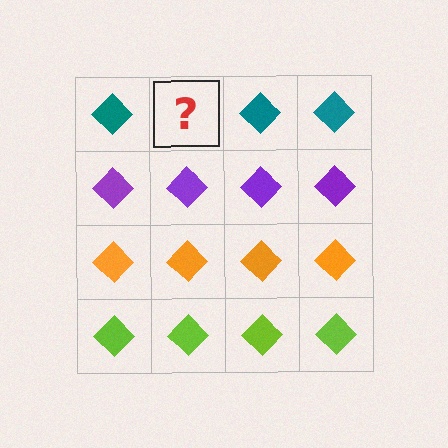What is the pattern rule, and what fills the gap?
The rule is that each row has a consistent color. The gap should be filled with a teal diamond.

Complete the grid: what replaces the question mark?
The question mark should be replaced with a teal diamond.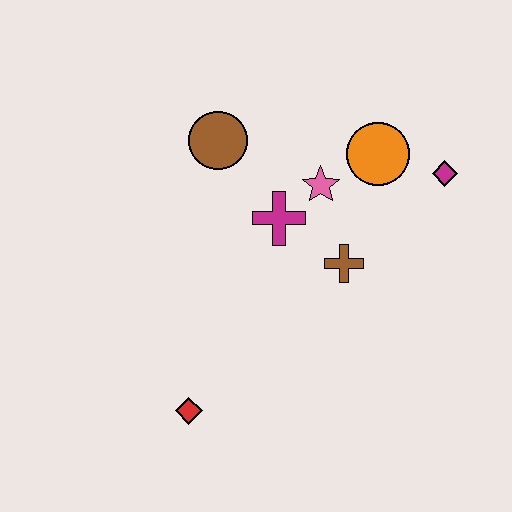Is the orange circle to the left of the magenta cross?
No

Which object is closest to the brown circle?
The magenta cross is closest to the brown circle.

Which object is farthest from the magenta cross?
The red diamond is farthest from the magenta cross.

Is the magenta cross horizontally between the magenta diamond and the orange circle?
No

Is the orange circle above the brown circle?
No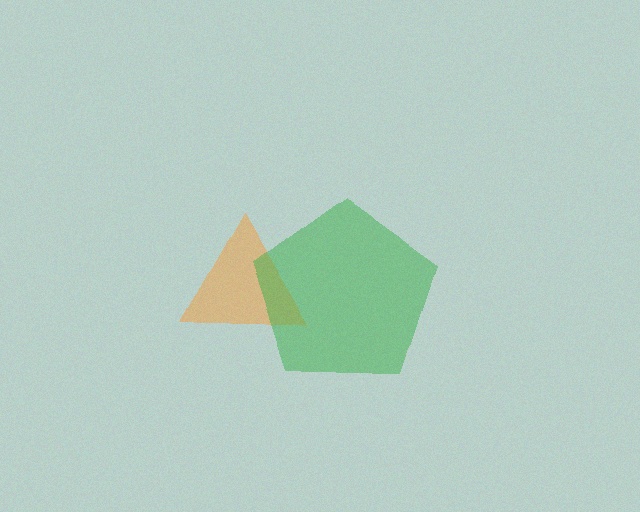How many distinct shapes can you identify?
There are 2 distinct shapes: an orange triangle, a green pentagon.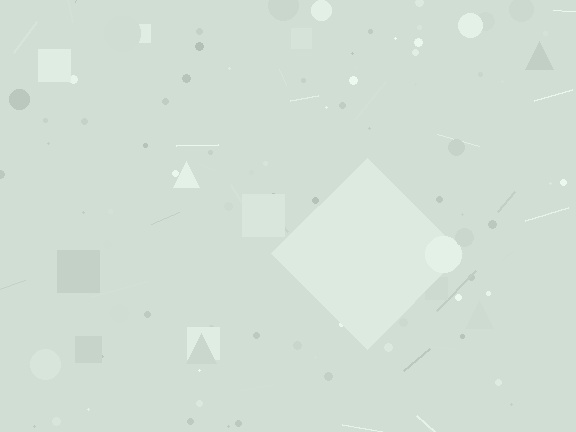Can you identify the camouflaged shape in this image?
The camouflaged shape is a diamond.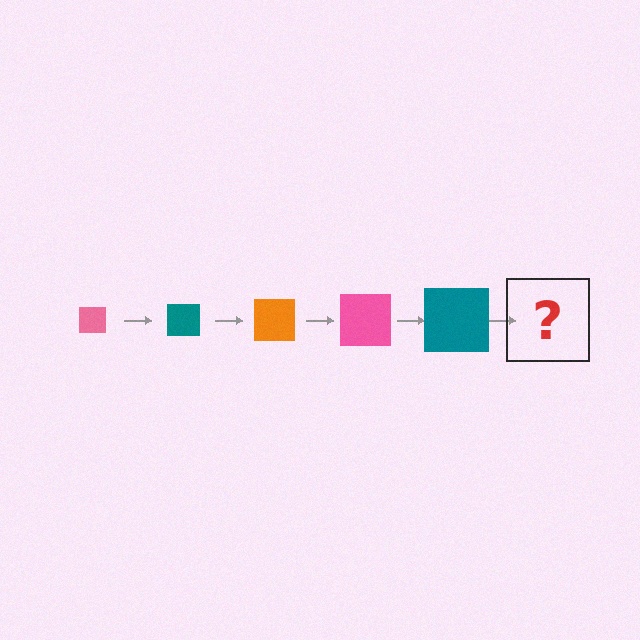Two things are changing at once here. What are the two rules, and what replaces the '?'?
The two rules are that the square grows larger each step and the color cycles through pink, teal, and orange. The '?' should be an orange square, larger than the previous one.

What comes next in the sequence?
The next element should be an orange square, larger than the previous one.